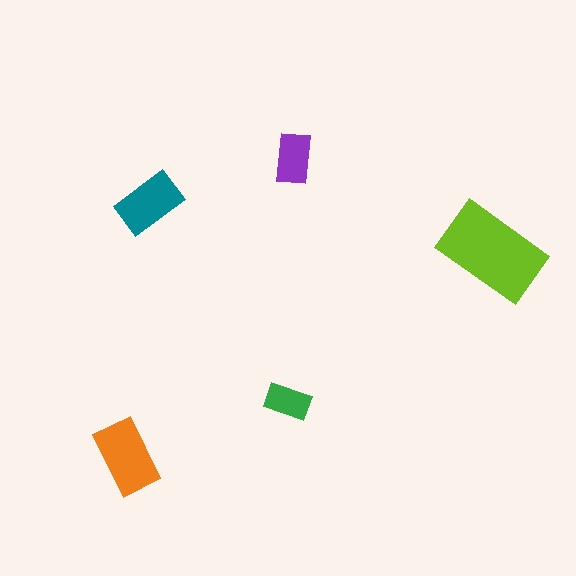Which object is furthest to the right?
The lime rectangle is rightmost.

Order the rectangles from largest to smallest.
the lime one, the orange one, the teal one, the purple one, the green one.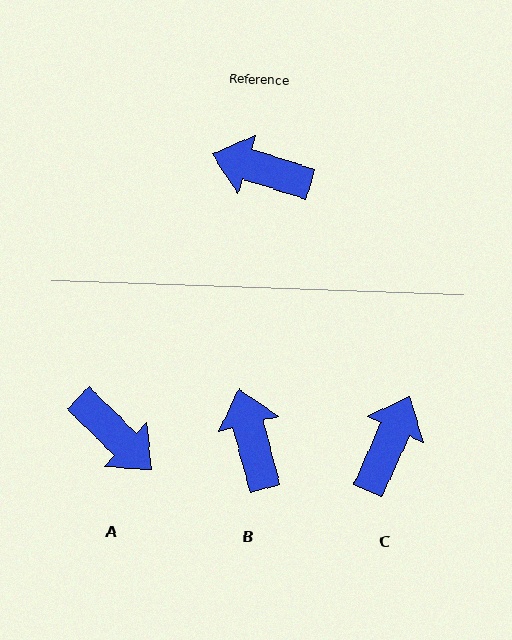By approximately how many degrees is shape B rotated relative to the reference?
Approximately 58 degrees clockwise.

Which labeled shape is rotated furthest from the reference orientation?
A, about 153 degrees away.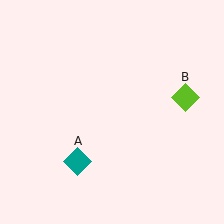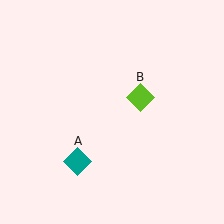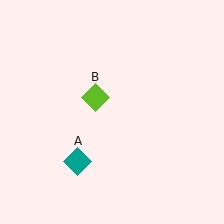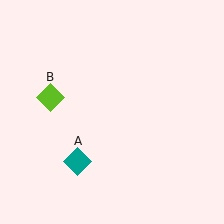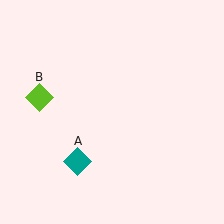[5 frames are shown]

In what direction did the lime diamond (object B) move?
The lime diamond (object B) moved left.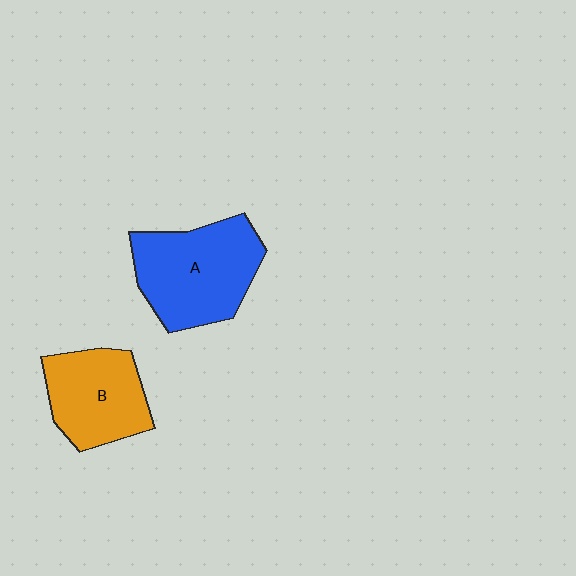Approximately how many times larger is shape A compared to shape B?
Approximately 1.3 times.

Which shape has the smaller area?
Shape B (orange).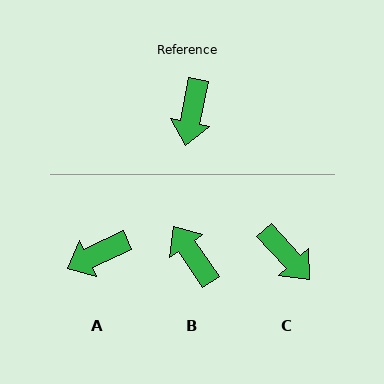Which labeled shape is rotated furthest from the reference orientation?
B, about 135 degrees away.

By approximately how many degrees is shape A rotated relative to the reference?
Approximately 54 degrees clockwise.